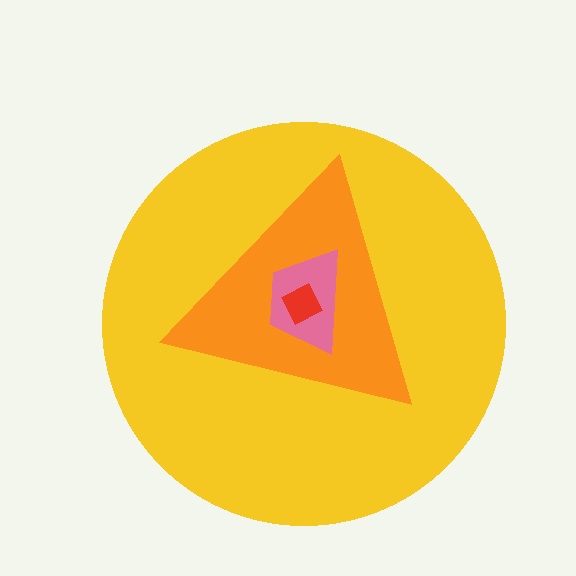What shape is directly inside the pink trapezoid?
The red square.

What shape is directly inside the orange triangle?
The pink trapezoid.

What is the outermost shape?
The yellow circle.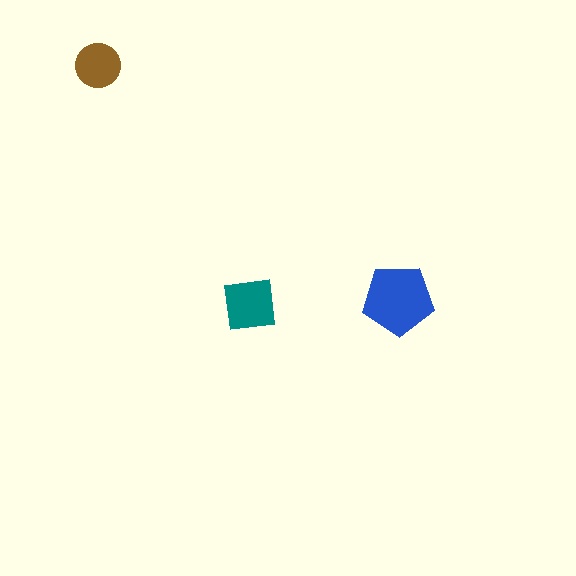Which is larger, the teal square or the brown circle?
The teal square.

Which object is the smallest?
The brown circle.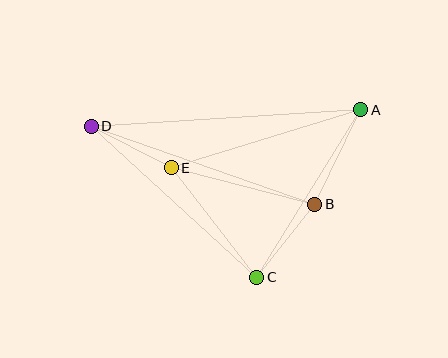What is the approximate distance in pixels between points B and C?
The distance between B and C is approximately 93 pixels.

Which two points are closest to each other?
Points D and E are closest to each other.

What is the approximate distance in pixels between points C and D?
The distance between C and D is approximately 224 pixels.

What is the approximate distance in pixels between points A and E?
The distance between A and E is approximately 198 pixels.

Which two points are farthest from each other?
Points A and D are farthest from each other.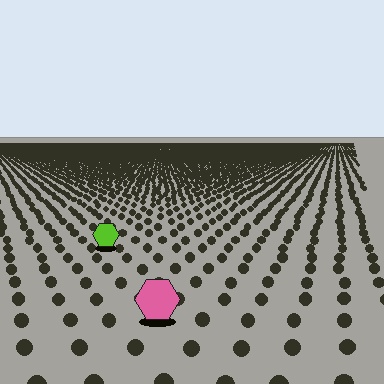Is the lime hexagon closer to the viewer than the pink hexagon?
No. The pink hexagon is closer — you can tell from the texture gradient: the ground texture is coarser near it.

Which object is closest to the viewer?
The pink hexagon is closest. The texture marks near it are larger and more spread out.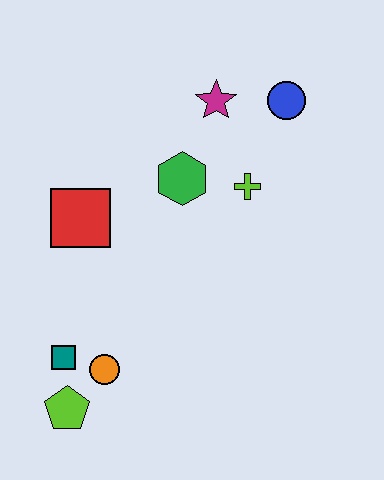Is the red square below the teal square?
No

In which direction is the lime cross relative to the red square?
The lime cross is to the right of the red square.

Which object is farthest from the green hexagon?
The lime pentagon is farthest from the green hexagon.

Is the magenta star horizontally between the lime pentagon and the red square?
No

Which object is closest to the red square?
The green hexagon is closest to the red square.